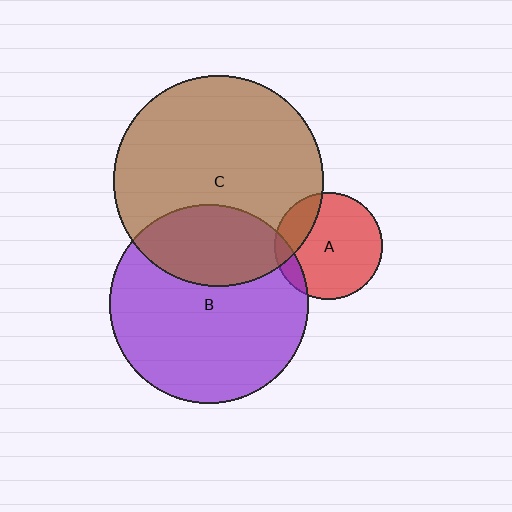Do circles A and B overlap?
Yes.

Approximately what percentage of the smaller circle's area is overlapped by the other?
Approximately 10%.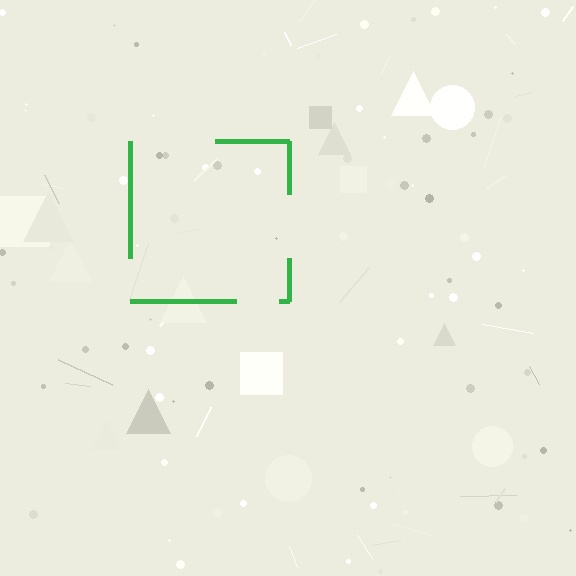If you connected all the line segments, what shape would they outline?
They would outline a square.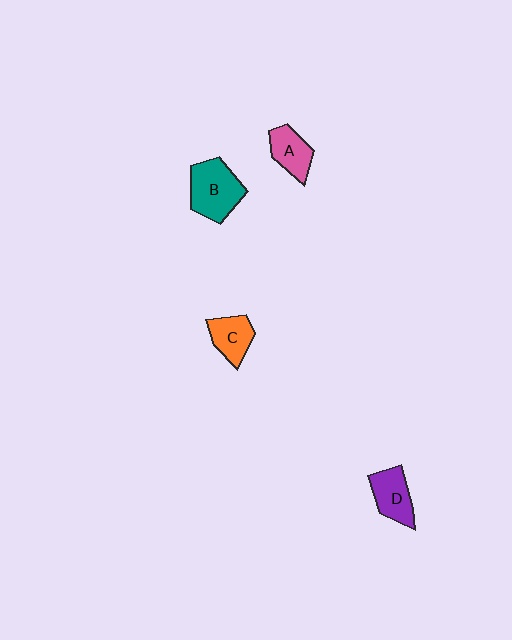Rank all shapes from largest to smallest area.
From largest to smallest: B (teal), D (purple), C (orange), A (pink).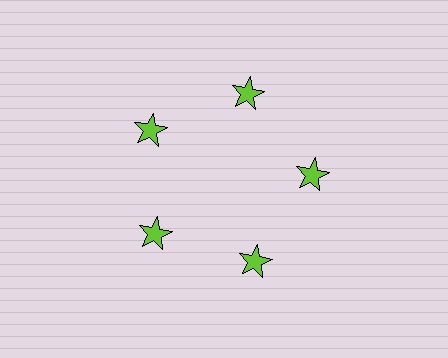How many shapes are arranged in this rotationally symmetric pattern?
There are 5 shapes, arranged in 5 groups of 1.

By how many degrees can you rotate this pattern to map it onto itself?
The pattern maps onto itself every 72 degrees of rotation.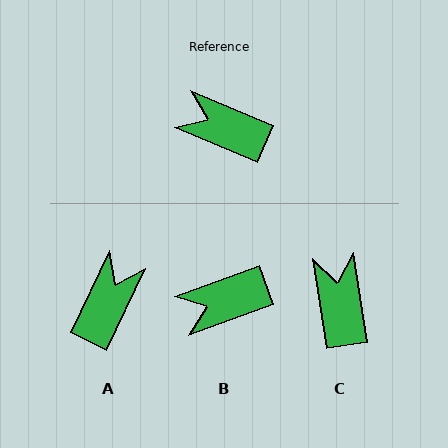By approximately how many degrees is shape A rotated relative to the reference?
Approximately 93 degrees clockwise.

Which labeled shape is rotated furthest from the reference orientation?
A, about 93 degrees away.